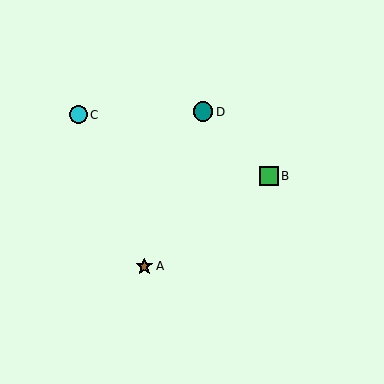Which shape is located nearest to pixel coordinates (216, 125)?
The teal circle (labeled D) at (203, 112) is nearest to that location.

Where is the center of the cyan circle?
The center of the cyan circle is at (78, 115).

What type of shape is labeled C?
Shape C is a cyan circle.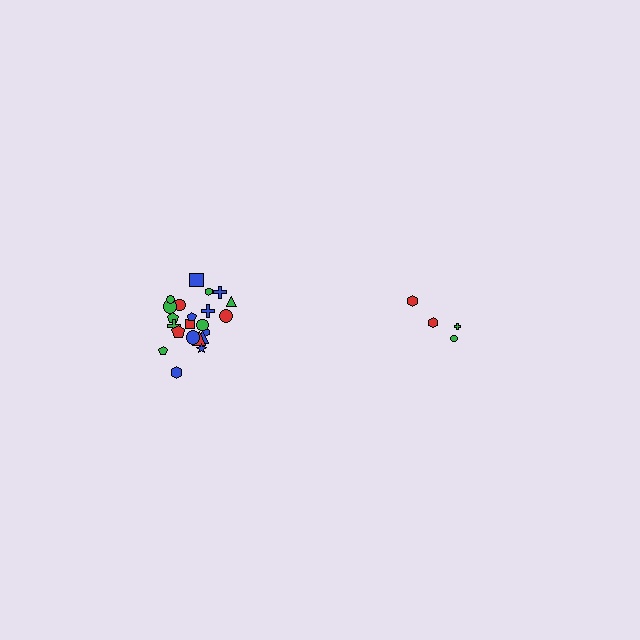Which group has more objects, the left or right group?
The left group.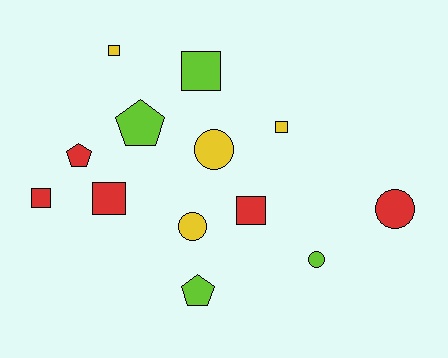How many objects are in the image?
There are 13 objects.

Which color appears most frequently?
Red, with 5 objects.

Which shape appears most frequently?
Square, with 6 objects.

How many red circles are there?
There is 1 red circle.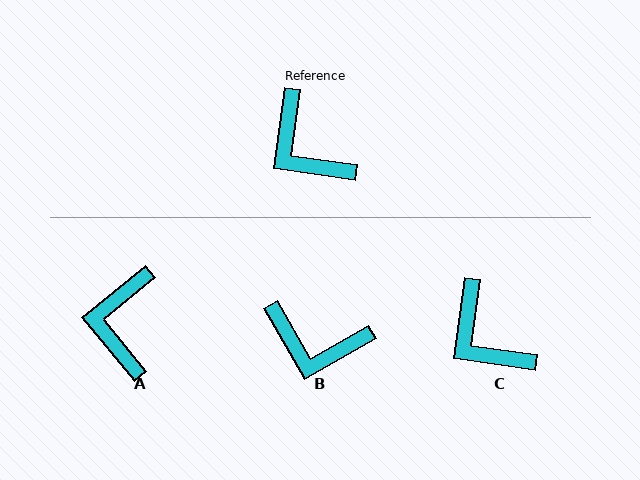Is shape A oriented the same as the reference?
No, it is off by about 43 degrees.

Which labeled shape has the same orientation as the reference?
C.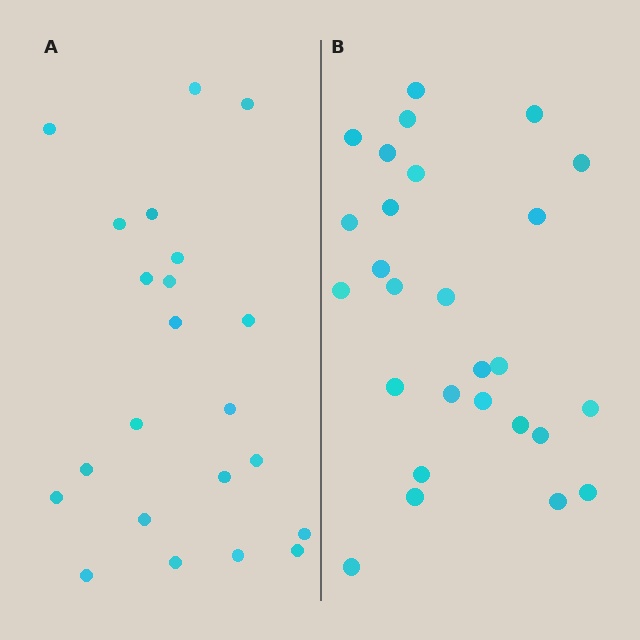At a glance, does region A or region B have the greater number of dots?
Region B (the right region) has more dots.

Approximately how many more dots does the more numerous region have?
Region B has about 5 more dots than region A.